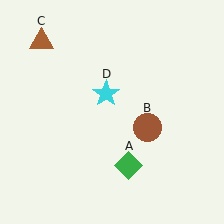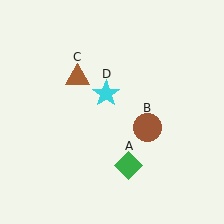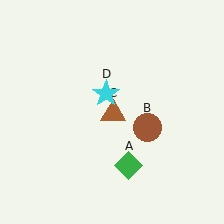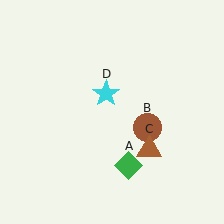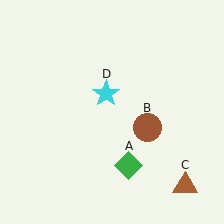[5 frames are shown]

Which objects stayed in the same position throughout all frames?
Green diamond (object A) and brown circle (object B) and cyan star (object D) remained stationary.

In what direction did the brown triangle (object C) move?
The brown triangle (object C) moved down and to the right.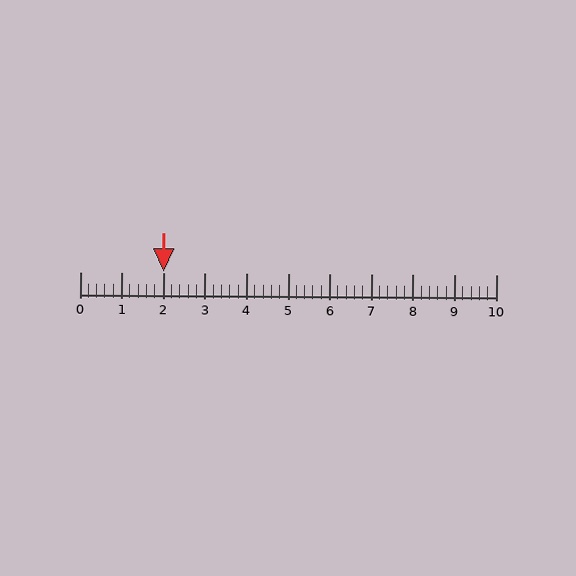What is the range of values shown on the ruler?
The ruler shows values from 0 to 10.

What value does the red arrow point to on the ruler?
The red arrow points to approximately 2.0.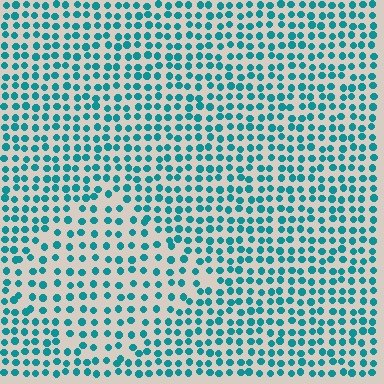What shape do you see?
I see a diamond.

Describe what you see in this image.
The image contains small teal elements arranged at two different densities. A diamond-shaped region is visible where the elements are less densely packed than the surrounding area.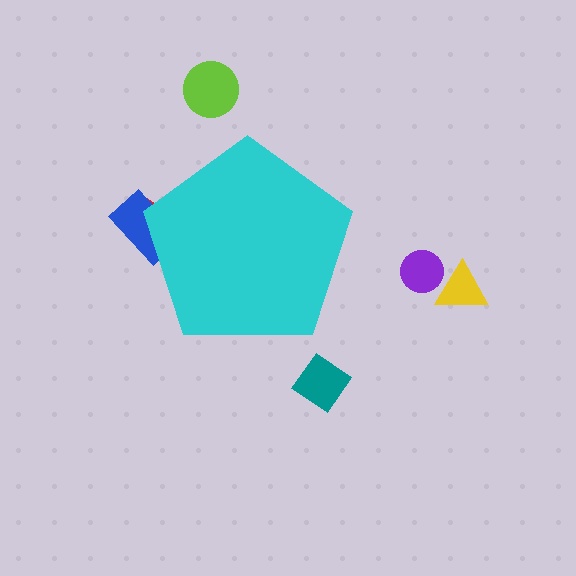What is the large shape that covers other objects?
A cyan pentagon.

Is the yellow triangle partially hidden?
No, the yellow triangle is fully visible.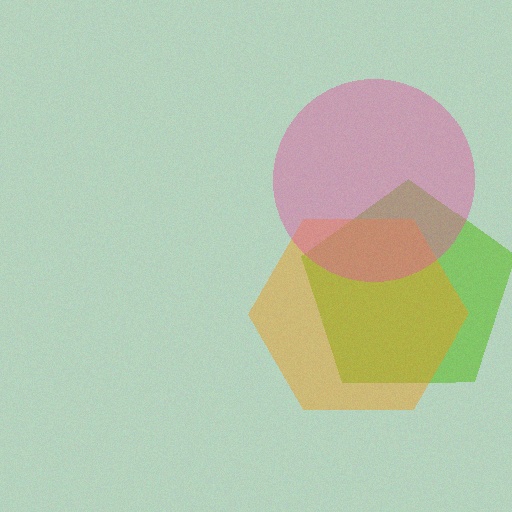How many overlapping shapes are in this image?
There are 3 overlapping shapes in the image.